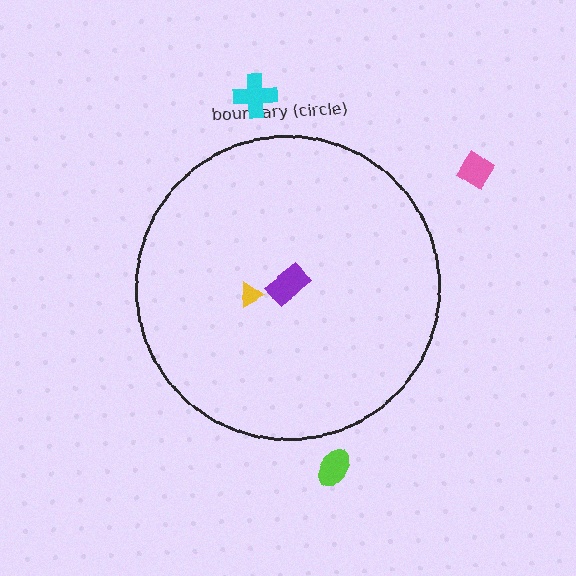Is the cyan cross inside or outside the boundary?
Outside.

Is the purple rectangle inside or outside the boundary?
Inside.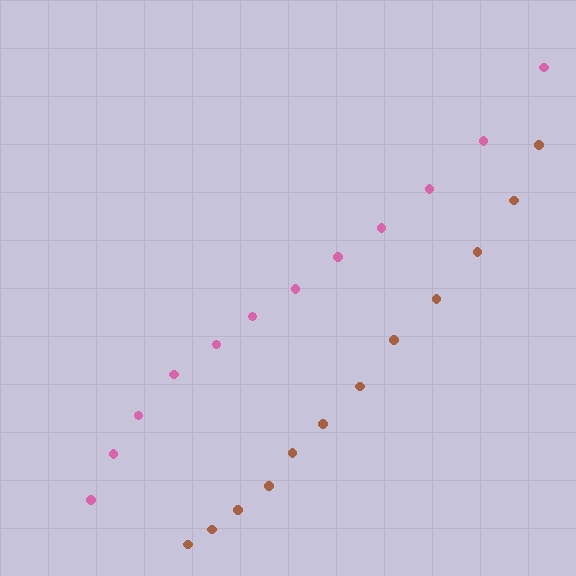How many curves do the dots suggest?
There are 2 distinct paths.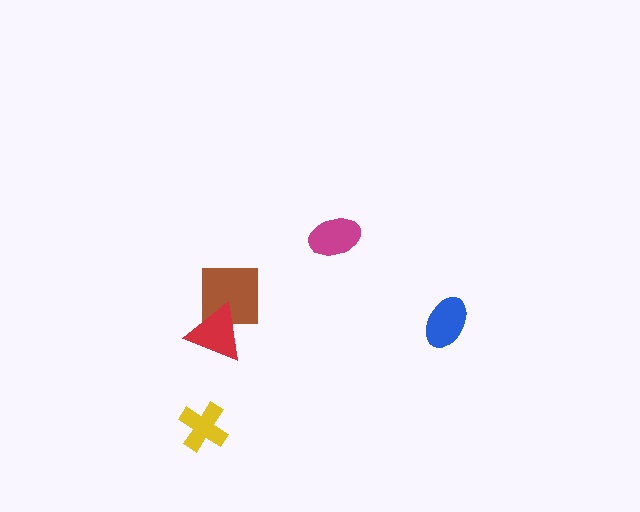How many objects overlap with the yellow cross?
0 objects overlap with the yellow cross.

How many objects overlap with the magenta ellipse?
0 objects overlap with the magenta ellipse.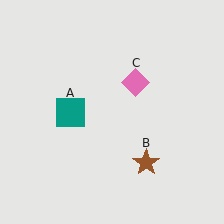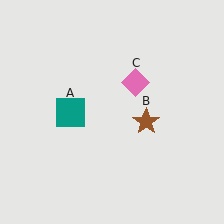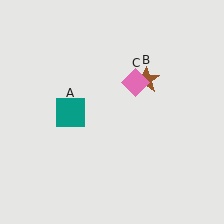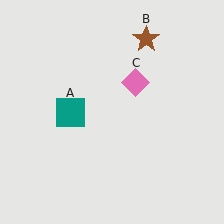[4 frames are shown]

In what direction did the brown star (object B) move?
The brown star (object B) moved up.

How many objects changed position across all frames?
1 object changed position: brown star (object B).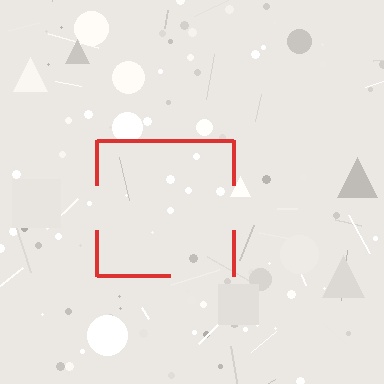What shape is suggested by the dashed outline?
The dashed outline suggests a square.